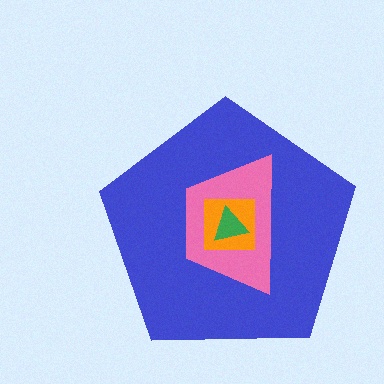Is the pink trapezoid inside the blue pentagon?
Yes.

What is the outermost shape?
The blue pentagon.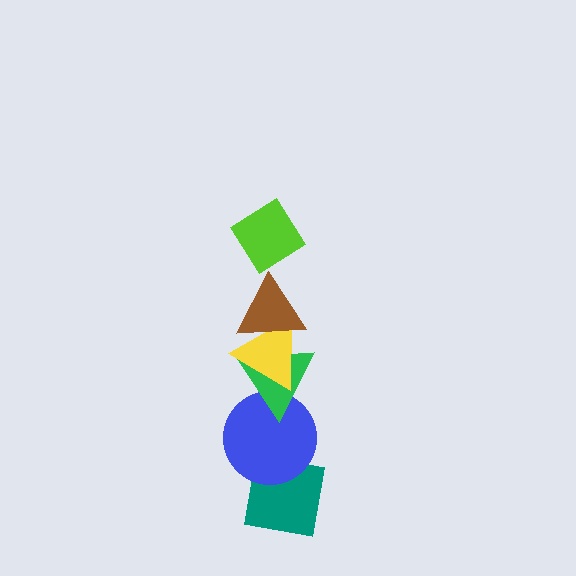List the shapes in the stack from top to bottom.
From top to bottom: the lime diamond, the brown triangle, the yellow triangle, the green triangle, the blue circle, the teal square.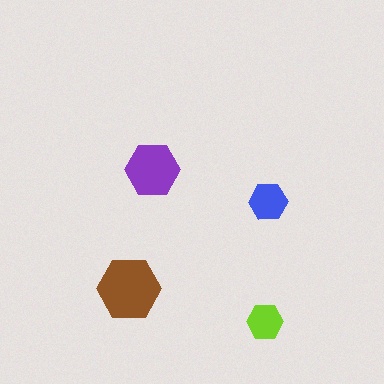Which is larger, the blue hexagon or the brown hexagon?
The brown one.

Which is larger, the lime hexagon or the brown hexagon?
The brown one.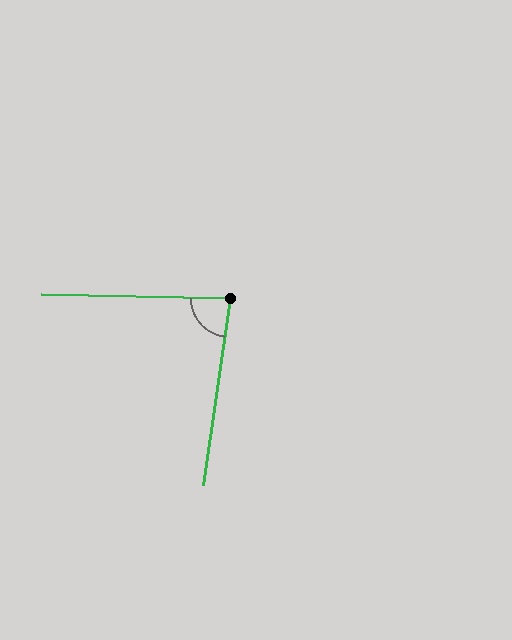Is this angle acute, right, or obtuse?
It is acute.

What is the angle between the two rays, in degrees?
Approximately 83 degrees.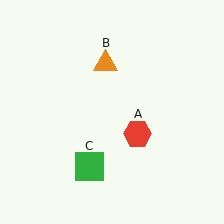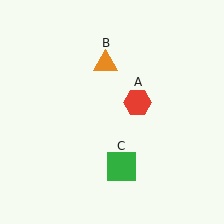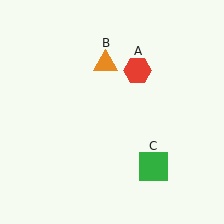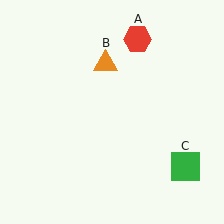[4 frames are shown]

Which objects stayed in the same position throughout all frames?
Orange triangle (object B) remained stationary.